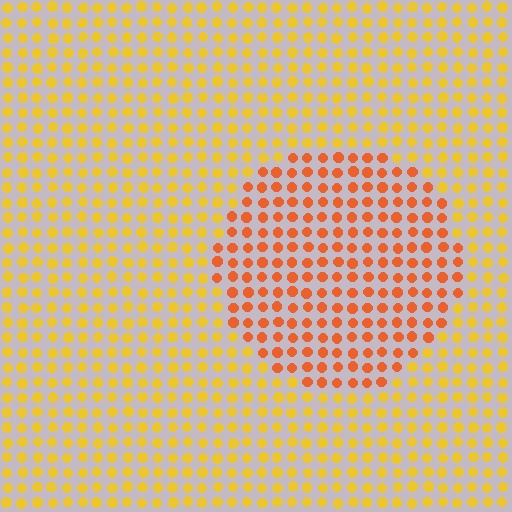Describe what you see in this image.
The image is filled with small yellow elements in a uniform arrangement. A circle-shaped region is visible where the elements are tinted to a slightly different hue, forming a subtle color boundary.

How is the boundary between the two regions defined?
The boundary is defined purely by a slight shift in hue (about 32 degrees). Spacing, size, and orientation are identical on both sides.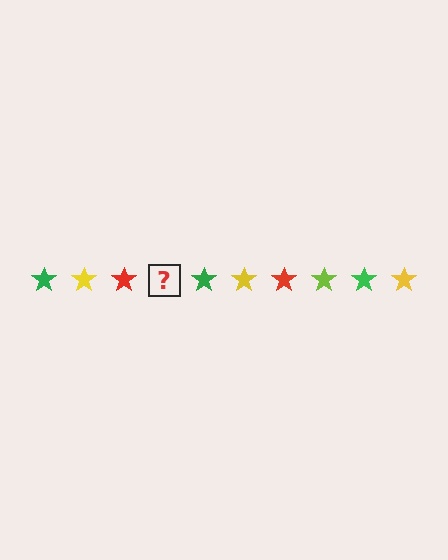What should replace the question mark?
The question mark should be replaced with a lime star.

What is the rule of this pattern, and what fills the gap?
The rule is that the pattern cycles through green, yellow, red, lime stars. The gap should be filled with a lime star.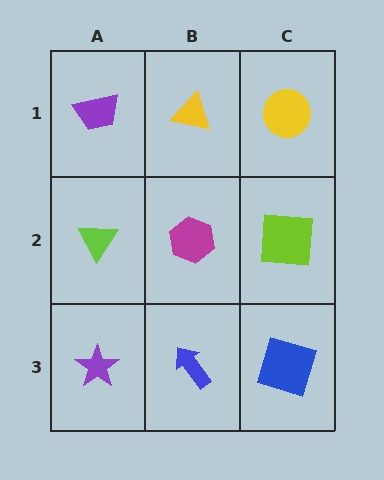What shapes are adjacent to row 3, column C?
A lime square (row 2, column C), a blue arrow (row 3, column B).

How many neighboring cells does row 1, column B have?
3.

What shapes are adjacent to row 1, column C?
A lime square (row 2, column C), a yellow triangle (row 1, column B).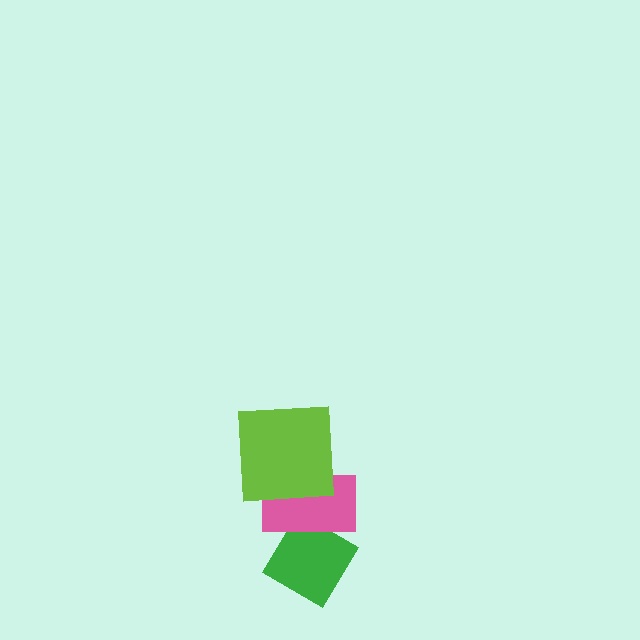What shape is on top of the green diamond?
The pink rectangle is on top of the green diamond.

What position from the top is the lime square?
The lime square is 1st from the top.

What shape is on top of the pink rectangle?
The lime square is on top of the pink rectangle.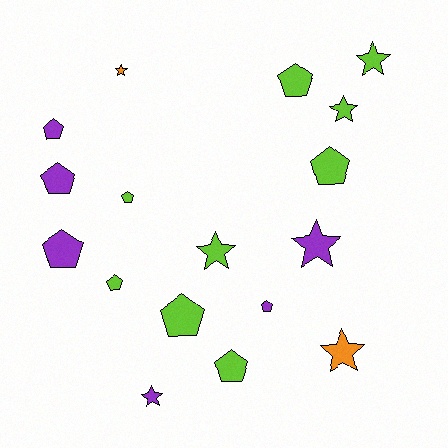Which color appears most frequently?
Lime, with 9 objects.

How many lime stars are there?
There are 3 lime stars.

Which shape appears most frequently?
Pentagon, with 10 objects.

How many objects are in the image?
There are 17 objects.